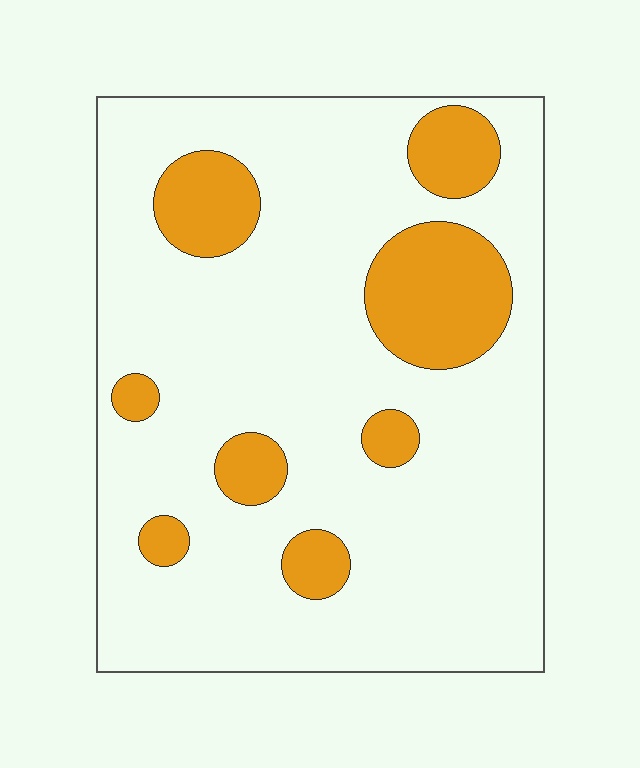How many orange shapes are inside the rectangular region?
8.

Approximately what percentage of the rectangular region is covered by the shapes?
Approximately 20%.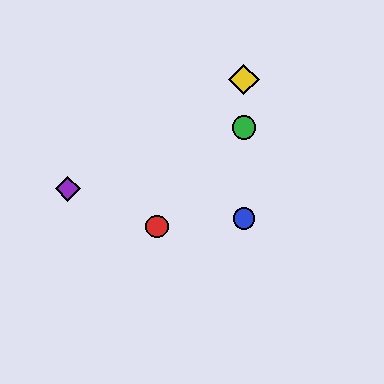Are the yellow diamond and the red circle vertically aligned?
No, the yellow diamond is at x≈244 and the red circle is at x≈157.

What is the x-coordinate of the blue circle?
The blue circle is at x≈244.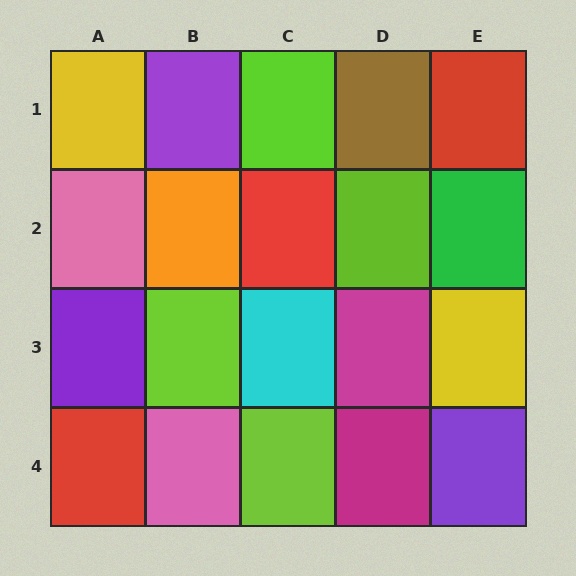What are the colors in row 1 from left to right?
Yellow, purple, lime, brown, red.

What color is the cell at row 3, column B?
Lime.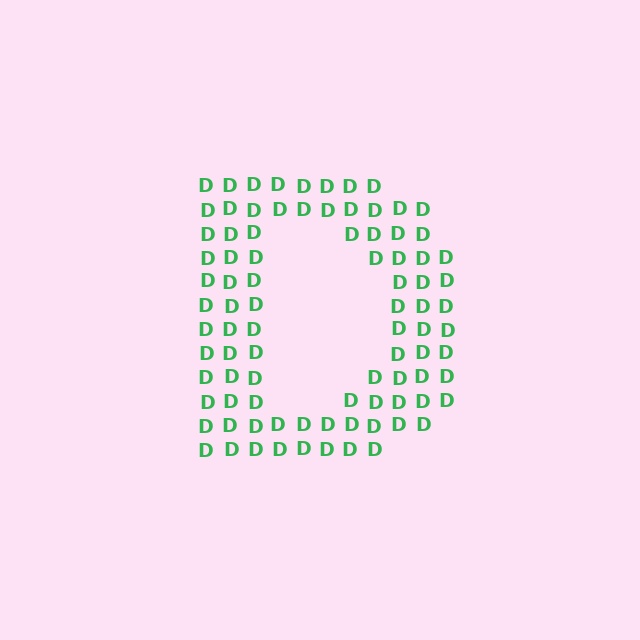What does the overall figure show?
The overall figure shows the letter D.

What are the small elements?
The small elements are letter D's.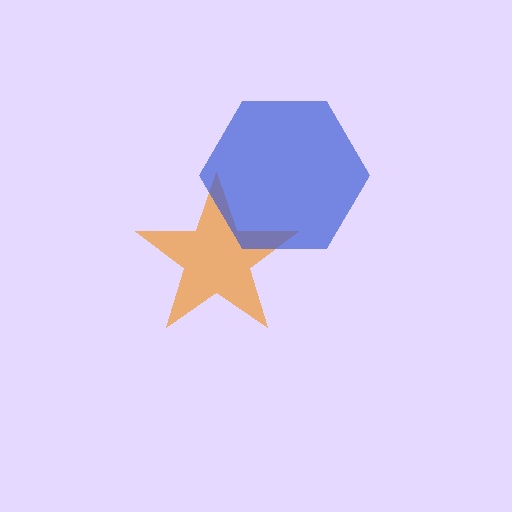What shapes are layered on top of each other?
The layered shapes are: an orange star, a blue hexagon.